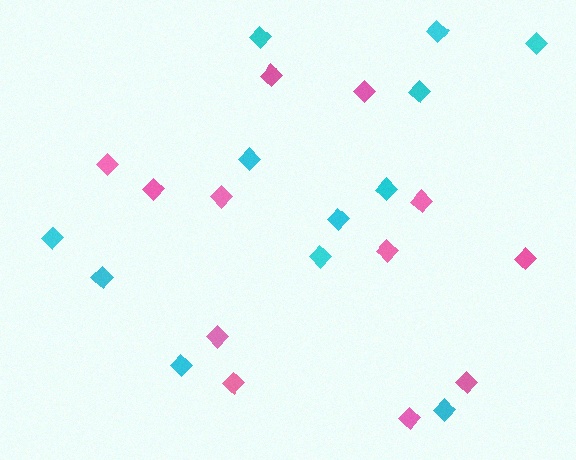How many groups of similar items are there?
There are 2 groups: one group of cyan diamonds (12) and one group of pink diamonds (12).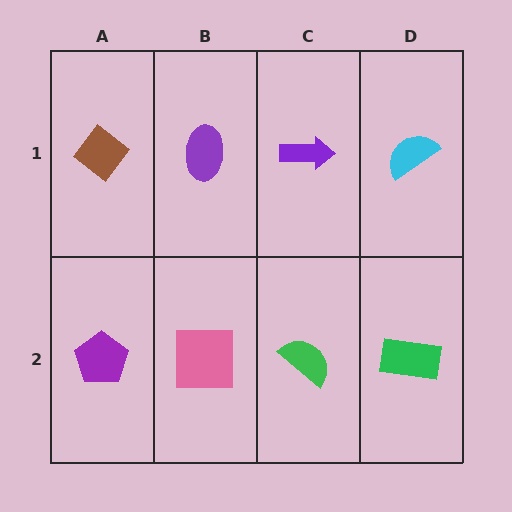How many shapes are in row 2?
4 shapes.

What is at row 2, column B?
A pink square.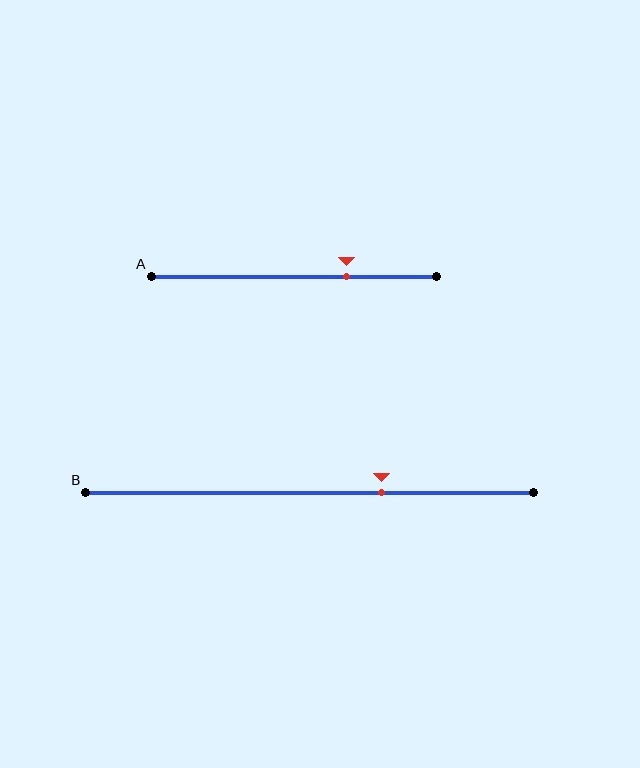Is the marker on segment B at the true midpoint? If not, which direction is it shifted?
No, the marker on segment B is shifted to the right by about 16% of the segment length.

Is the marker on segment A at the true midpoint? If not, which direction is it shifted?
No, the marker on segment A is shifted to the right by about 19% of the segment length.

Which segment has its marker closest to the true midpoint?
Segment B has its marker closest to the true midpoint.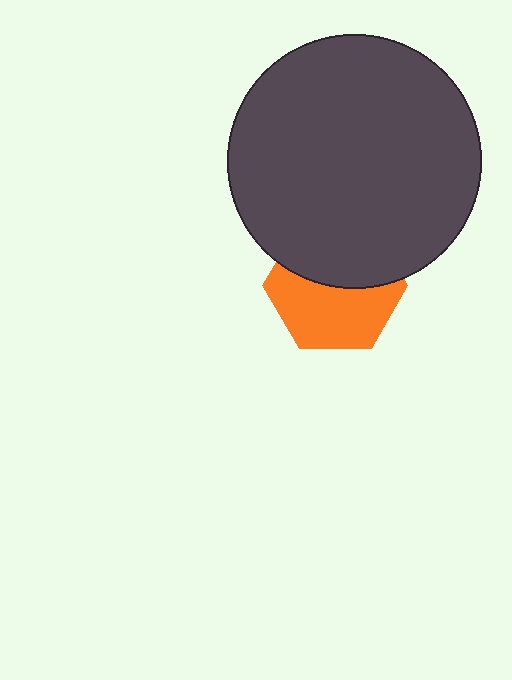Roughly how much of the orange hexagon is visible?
About half of it is visible (roughly 55%).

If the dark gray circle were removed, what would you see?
You would see the complete orange hexagon.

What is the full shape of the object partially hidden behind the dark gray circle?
The partially hidden object is an orange hexagon.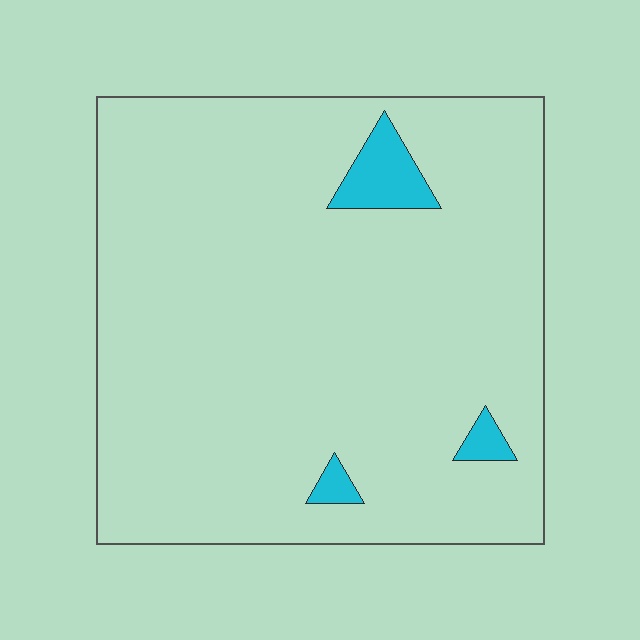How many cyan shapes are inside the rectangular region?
3.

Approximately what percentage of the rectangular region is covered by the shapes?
Approximately 5%.